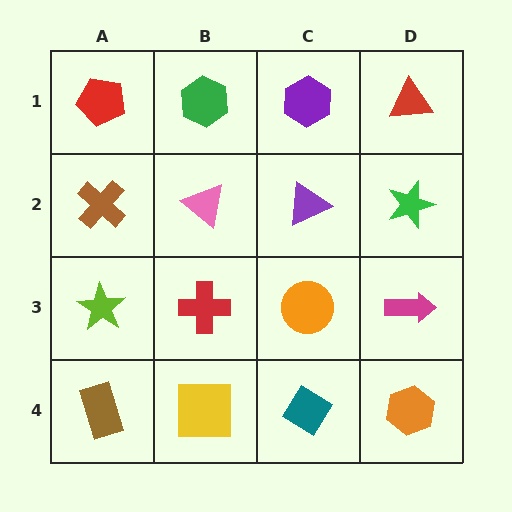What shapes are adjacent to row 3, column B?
A pink triangle (row 2, column B), a yellow square (row 4, column B), a lime star (row 3, column A), an orange circle (row 3, column C).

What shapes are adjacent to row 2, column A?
A red pentagon (row 1, column A), a lime star (row 3, column A), a pink triangle (row 2, column B).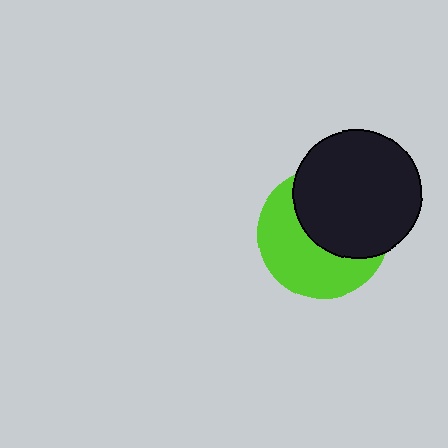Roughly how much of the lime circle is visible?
About half of it is visible (roughly 50%).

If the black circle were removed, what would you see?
You would see the complete lime circle.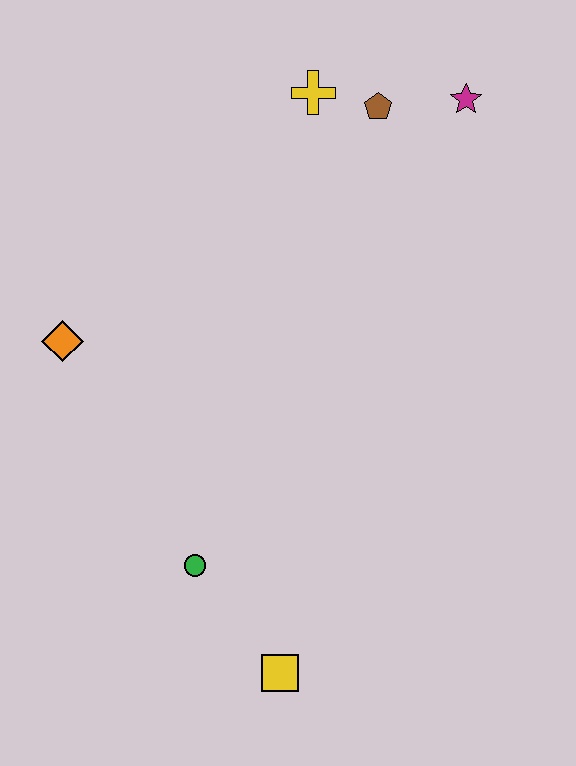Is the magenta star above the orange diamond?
Yes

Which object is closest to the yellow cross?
The brown pentagon is closest to the yellow cross.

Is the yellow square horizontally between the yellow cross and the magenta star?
No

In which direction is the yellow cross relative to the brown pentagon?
The yellow cross is to the left of the brown pentagon.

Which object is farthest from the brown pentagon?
The yellow square is farthest from the brown pentagon.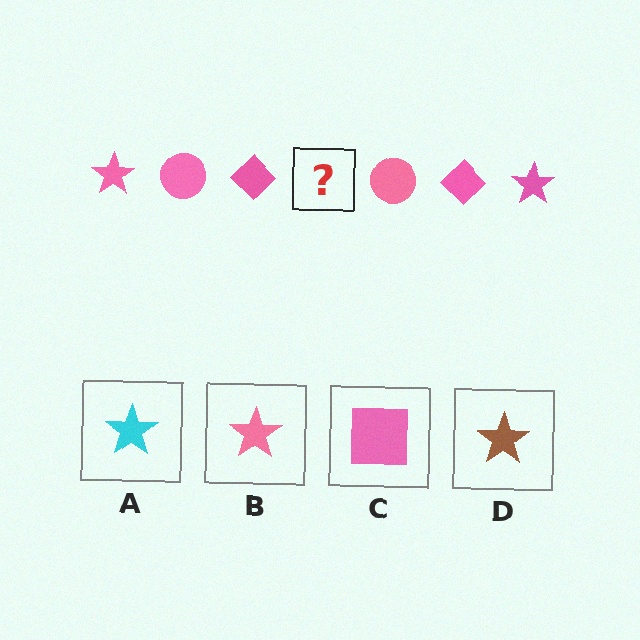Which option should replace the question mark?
Option B.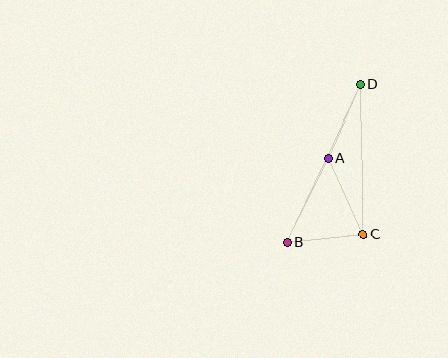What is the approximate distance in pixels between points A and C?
The distance between A and C is approximately 84 pixels.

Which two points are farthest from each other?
Points B and D are farthest from each other.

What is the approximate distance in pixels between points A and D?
The distance between A and D is approximately 81 pixels.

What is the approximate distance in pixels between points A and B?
The distance between A and B is approximately 94 pixels.